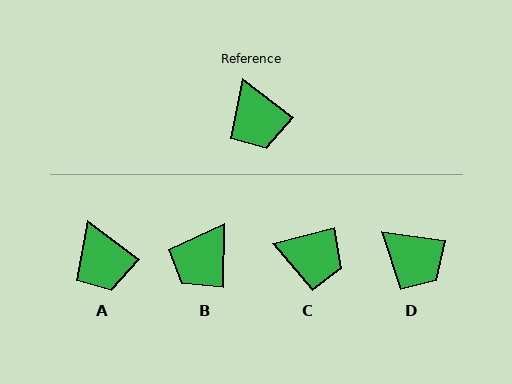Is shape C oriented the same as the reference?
No, it is off by about 51 degrees.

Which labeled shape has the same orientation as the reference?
A.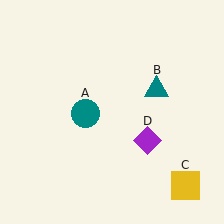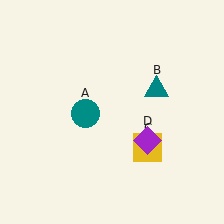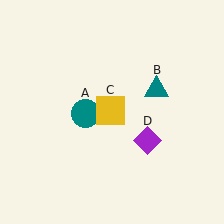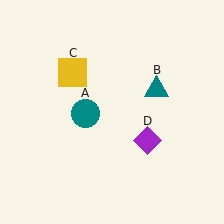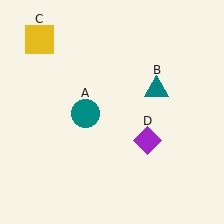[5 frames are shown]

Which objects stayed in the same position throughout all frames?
Teal circle (object A) and teal triangle (object B) and purple diamond (object D) remained stationary.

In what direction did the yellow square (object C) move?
The yellow square (object C) moved up and to the left.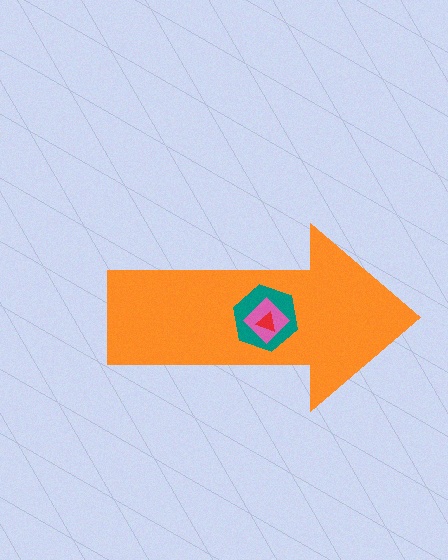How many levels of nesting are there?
4.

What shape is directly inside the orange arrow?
The teal hexagon.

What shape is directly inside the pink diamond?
The red triangle.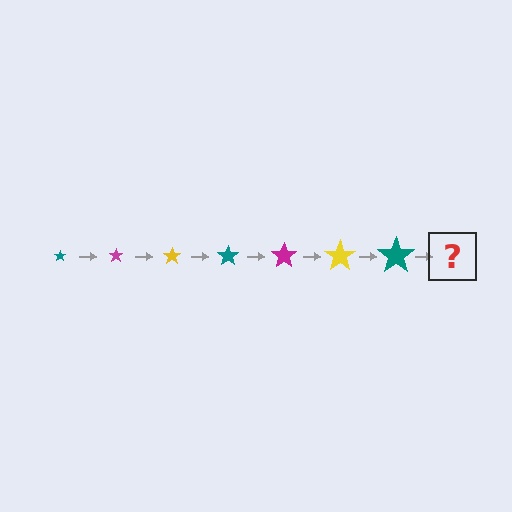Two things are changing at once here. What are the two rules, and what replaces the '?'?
The two rules are that the star grows larger each step and the color cycles through teal, magenta, and yellow. The '?' should be a magenta star, larger than the previous one.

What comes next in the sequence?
The next element should be a magenta star, larger than the previous one.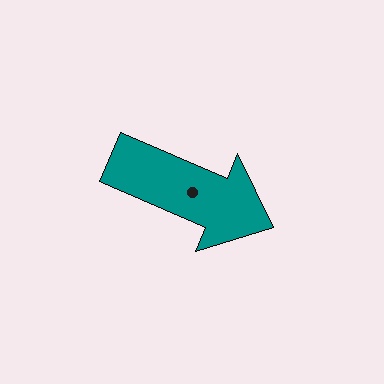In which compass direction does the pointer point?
Southeast.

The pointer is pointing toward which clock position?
Roughly 4 o'clock.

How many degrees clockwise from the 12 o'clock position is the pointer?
Approximately 113 degrees.